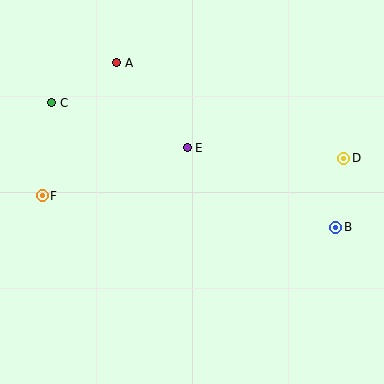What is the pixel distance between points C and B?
The distance between C and B is 310 pixels.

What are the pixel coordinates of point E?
Point E is at (187, 148).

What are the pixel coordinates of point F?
Point F is at (42, 196).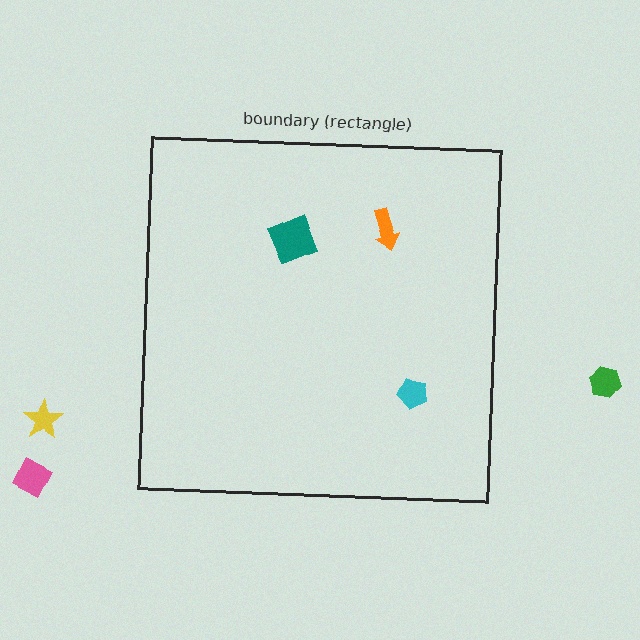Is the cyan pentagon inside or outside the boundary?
Inside.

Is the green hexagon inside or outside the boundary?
Outside.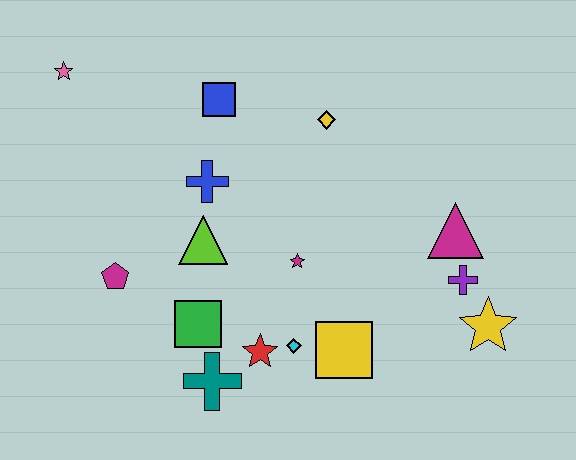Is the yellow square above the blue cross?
No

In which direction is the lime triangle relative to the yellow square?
The lime triangle is to the left of the yellow square.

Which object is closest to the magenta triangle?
The purple cross is closest to the magenta triangle.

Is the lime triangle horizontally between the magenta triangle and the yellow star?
No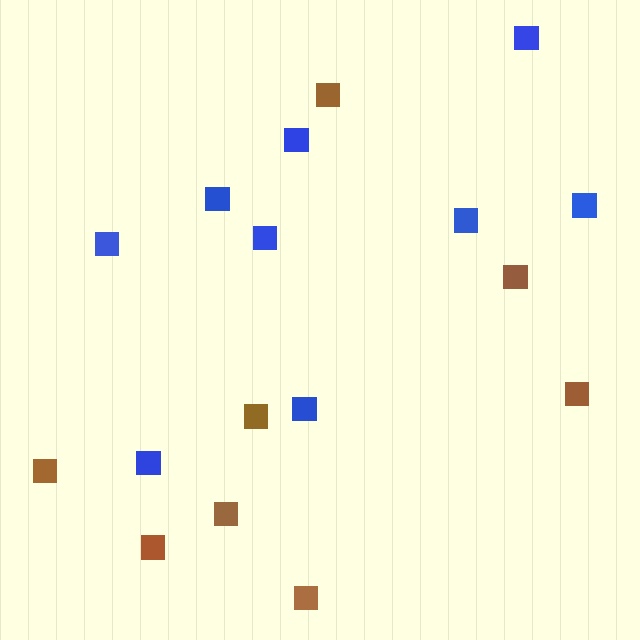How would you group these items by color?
There are 2 groups: one group of blue squares (9) and one group of brown squares (8).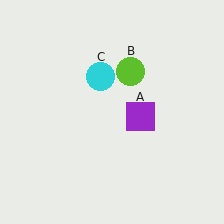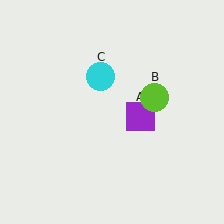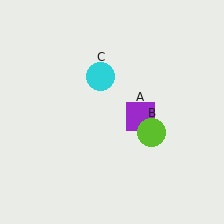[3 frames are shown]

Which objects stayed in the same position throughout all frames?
Purple square (object A) and cyan circle (object C) remained stationary.